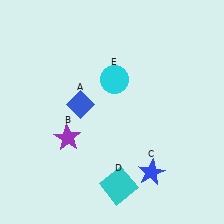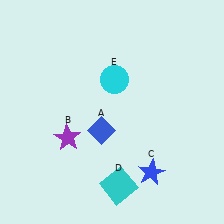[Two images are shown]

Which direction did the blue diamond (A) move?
The blue diamond (A) moved down.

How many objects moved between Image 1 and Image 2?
1 object moved between the two images.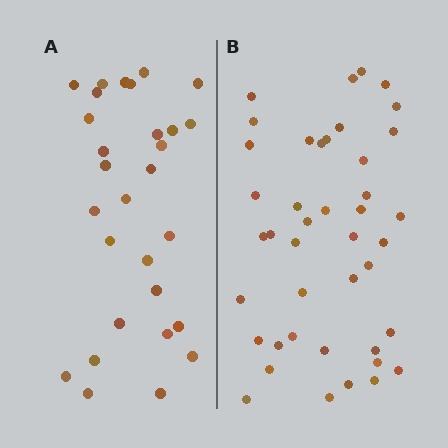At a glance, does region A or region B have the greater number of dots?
Region B (the right region) has more dots.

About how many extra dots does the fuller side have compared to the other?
Region B has approximately 15 more dots than region A.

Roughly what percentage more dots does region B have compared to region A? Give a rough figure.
About 45% more.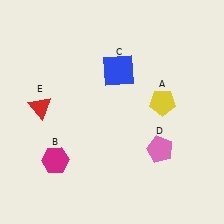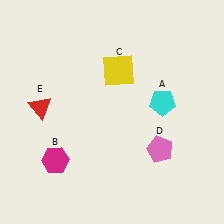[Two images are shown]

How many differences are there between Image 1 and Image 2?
There are 2 differences between the two images.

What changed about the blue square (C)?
In Image 1, C is blue. In Image 2, it changed to yellow.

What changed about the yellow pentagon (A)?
In Image 1, A is yellow. In Image 2, it changed to cyan.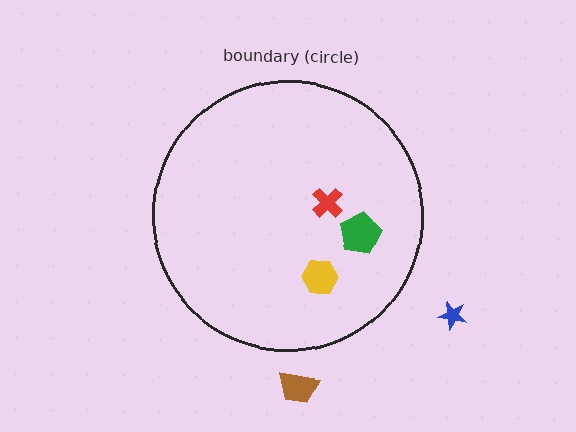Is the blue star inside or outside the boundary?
Outside.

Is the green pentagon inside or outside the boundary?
Inside.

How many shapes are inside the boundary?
3 inside, 2 outside.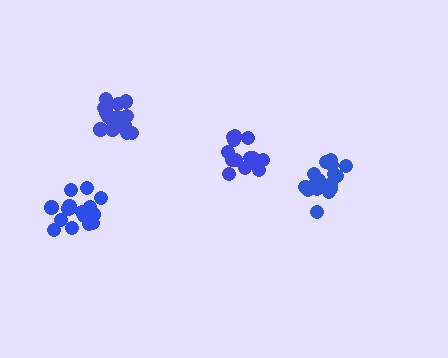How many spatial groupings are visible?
There are 4 spatial groupings.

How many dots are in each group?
Group 1: 19 dots, Group 2: 15 dots, Group 3: 16 dots, Group 4: 18 dots (68 total).